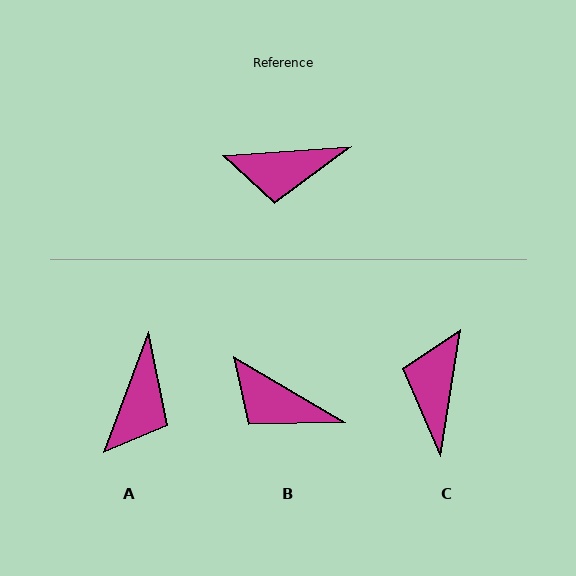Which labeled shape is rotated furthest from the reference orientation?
C, about 103 degrees away.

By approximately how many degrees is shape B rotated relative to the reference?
Approximately 35 degrees clockwise.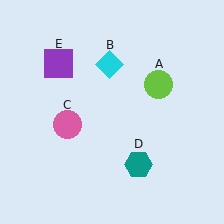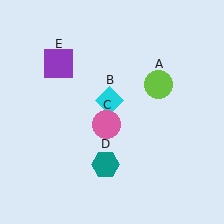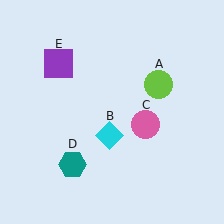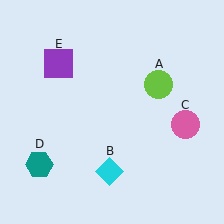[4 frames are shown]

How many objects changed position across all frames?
3 objects changed position: cyan diamond (object B), pink circle (object C), teal hexagon (object D).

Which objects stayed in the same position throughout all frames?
Lime circle (object A) and purple square (object E) remained stationary.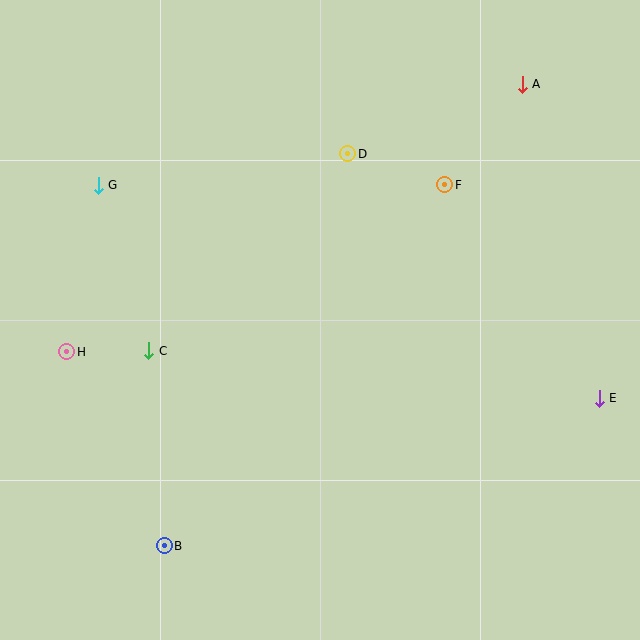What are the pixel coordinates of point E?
Point E is at (599, 398).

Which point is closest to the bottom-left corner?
Point B is closest to the bottom-left corner.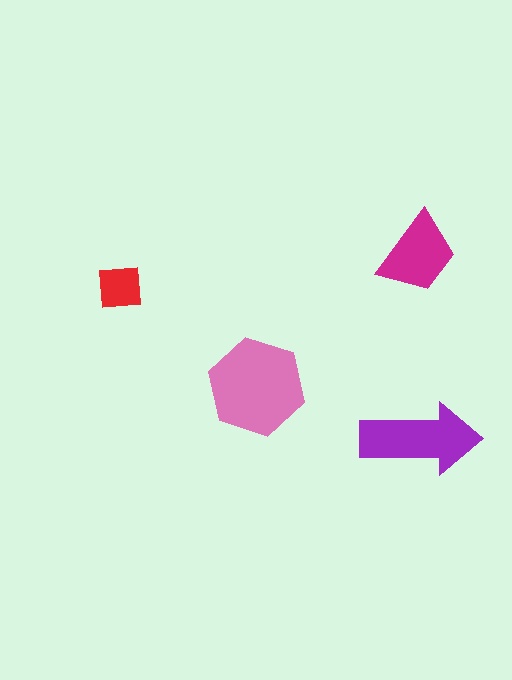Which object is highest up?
The magenta trapezoid is topmost.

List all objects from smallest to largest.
The red square, the magenta trapezoid, the purple arrow, the pink hexagon.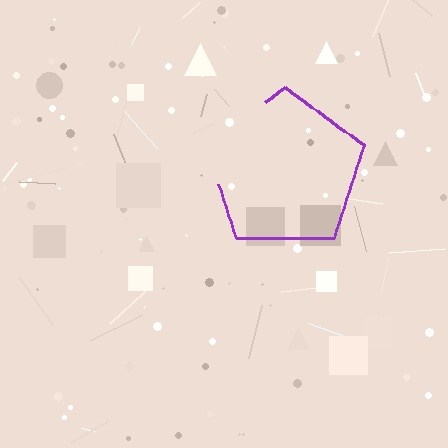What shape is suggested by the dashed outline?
The dashed outline suggests a pentagon.